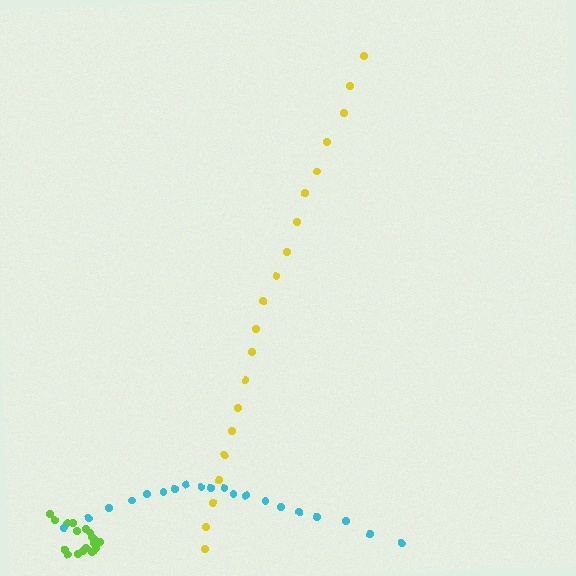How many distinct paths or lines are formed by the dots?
There are 3 distinct paths.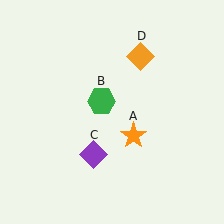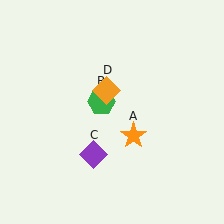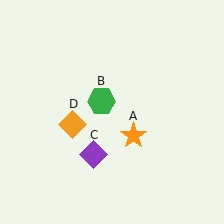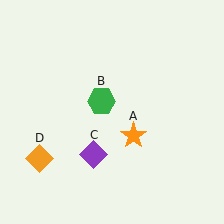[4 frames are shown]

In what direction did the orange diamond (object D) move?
The orange diamond (object D) moved down and to the left.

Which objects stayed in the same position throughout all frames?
Orange star (object A) and green hexagon (object B) and purple diamond (object C) remained stationary.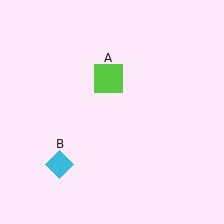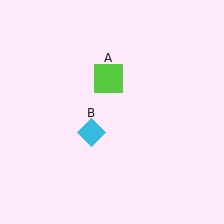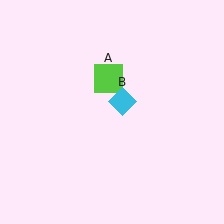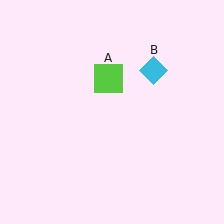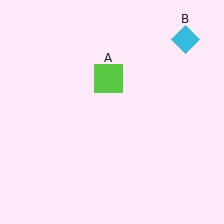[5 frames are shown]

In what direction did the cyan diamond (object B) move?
The cyan diamond (object B) moved up and to the right.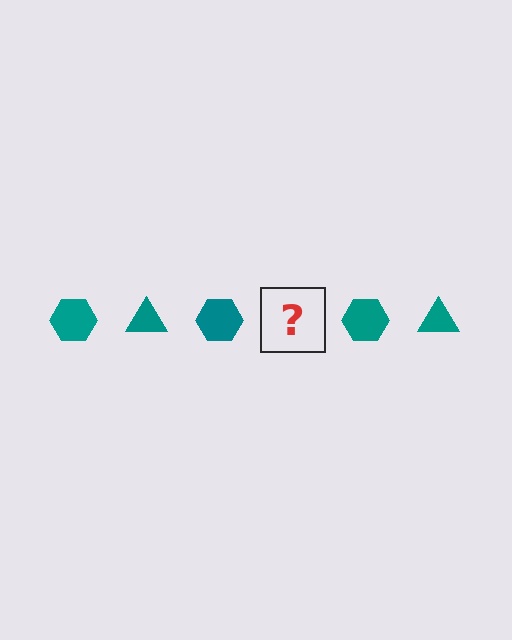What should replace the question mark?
The question mark should be replaced with a teal triangle.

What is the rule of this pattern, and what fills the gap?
The rule is that the pattern cycles through hexagon, triangle shapes in teal. The gap should be filled with a teal triangle.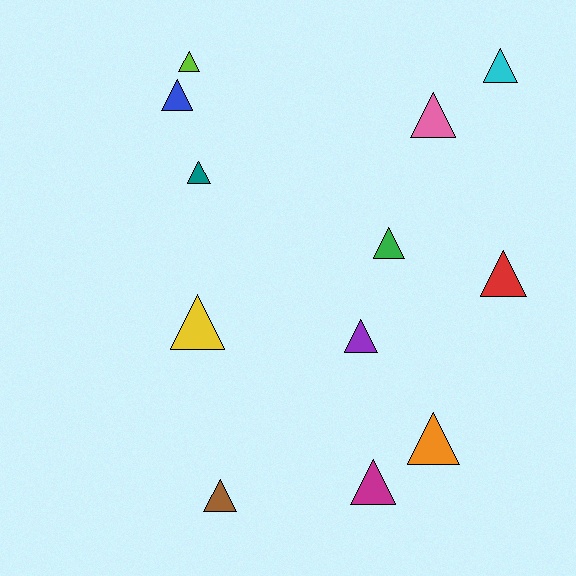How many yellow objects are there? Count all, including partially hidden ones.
There is 1 yellow object.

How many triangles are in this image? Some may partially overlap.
There are 12 triangles.